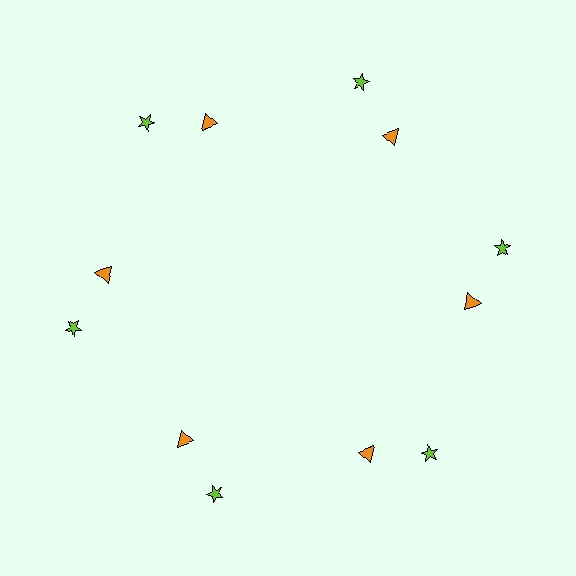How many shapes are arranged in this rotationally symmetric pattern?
There are 12 shapes, arranged in 6 groups of 2.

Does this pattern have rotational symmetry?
Yes, this pattern has 6-fold rotational symmetry. It looks the same after rotating 60 degrees around the center.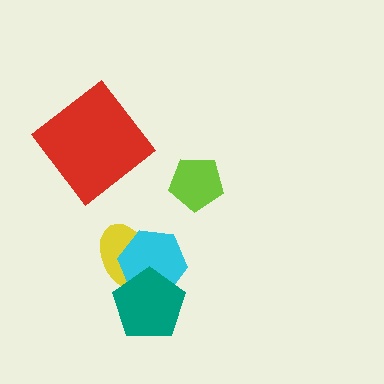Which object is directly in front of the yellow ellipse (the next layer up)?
The cyan hexagon is directly in front of the yellow ellipse.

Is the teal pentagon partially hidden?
No, no other shape covers it.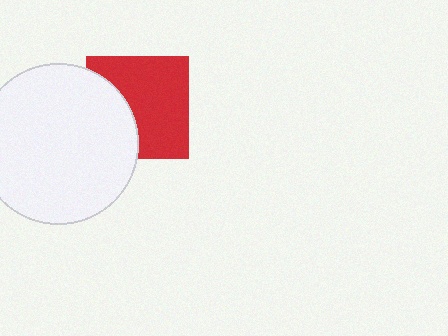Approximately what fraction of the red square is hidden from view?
Roughly 35% of the red square is hidden behind the white circle.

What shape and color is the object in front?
The object in front is a white circle.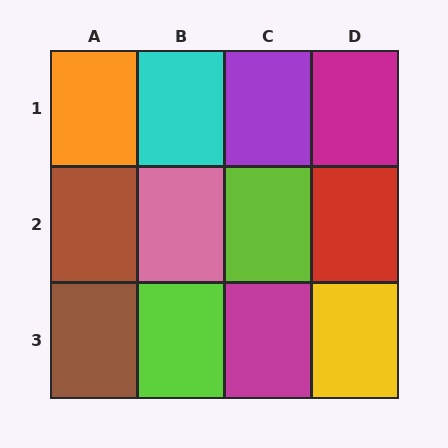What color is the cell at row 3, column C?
Magenta.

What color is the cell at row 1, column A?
Orange.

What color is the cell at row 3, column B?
Lime.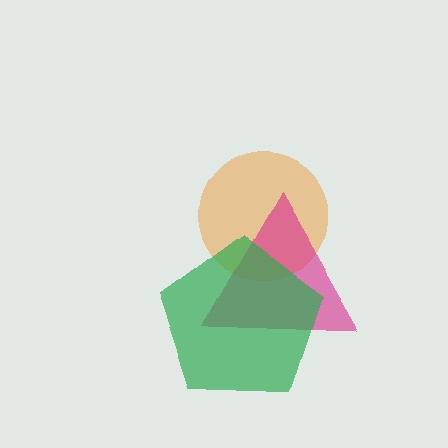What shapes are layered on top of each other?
The layered shapes are: an orange circle, a magenta triangle, a green pentagon.